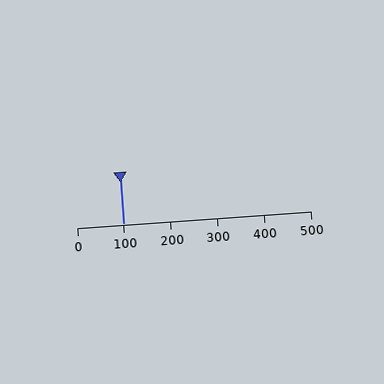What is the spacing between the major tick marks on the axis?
The major ticks are spaced 100 apart.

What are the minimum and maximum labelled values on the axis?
The axis runs from 0 to 500.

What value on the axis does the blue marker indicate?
The marker indicates approximately 100.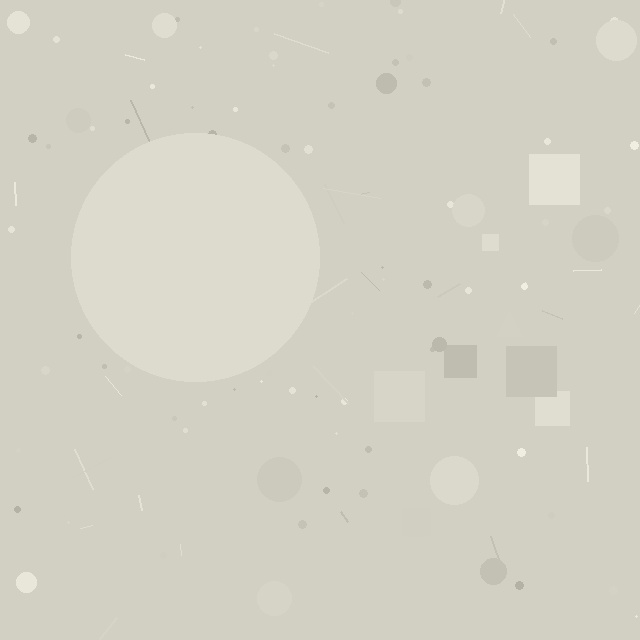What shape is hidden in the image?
A circle is hidden in the image.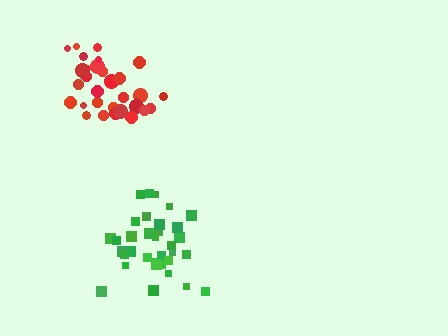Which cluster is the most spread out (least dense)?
Green.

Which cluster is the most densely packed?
Red.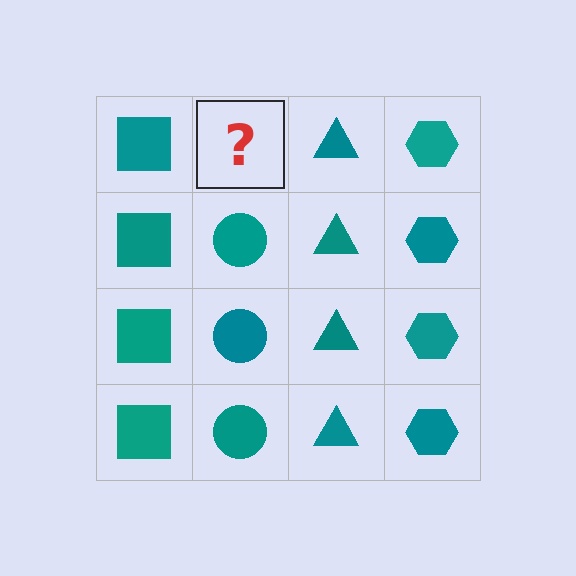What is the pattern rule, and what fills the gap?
The rule is that each column has a consistent shape. The gap should be filled with a teal circle.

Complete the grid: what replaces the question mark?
The question mark should be replaced with a teal circle.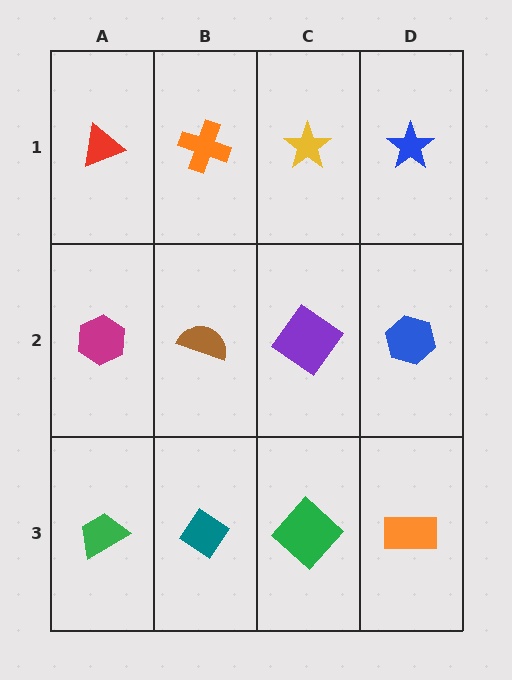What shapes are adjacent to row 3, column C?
A purple diamond (row 2, column C), a teal diamond (row 3, column B), an orange rectangle (row 3, column D).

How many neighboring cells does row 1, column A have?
2.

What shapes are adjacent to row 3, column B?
A brown semicircle (row 2, column B), a green trapezoid (row 3, column A), a green diamond (row 3, column C).